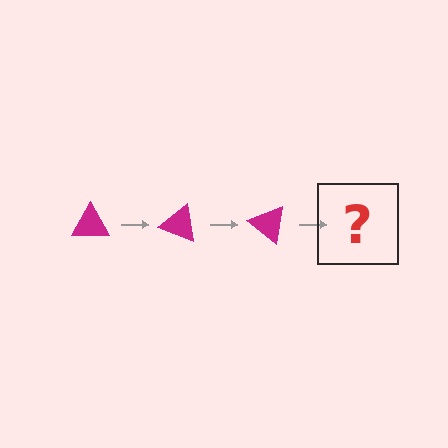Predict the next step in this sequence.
The next step is a magenta triangle rotated 60 degrees.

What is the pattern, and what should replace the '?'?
The pattern is that the triangle rotates 20 degrees each step. The '?' should be a magenta triangle rotated 60 degrees.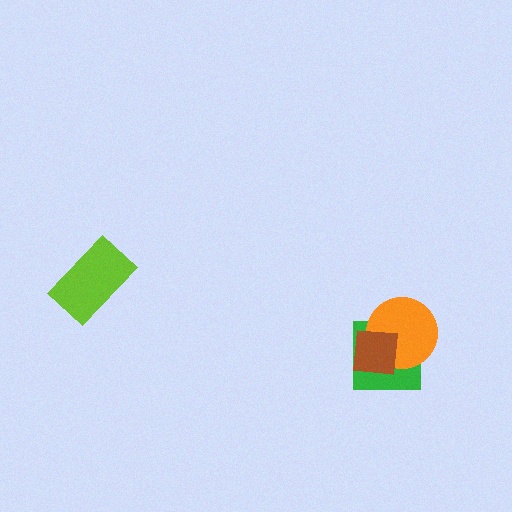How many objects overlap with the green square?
2 objects overlap with the green square.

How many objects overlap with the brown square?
2 objects overlap with the brown square.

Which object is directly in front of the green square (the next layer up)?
The orange circle is directly in front of the green square.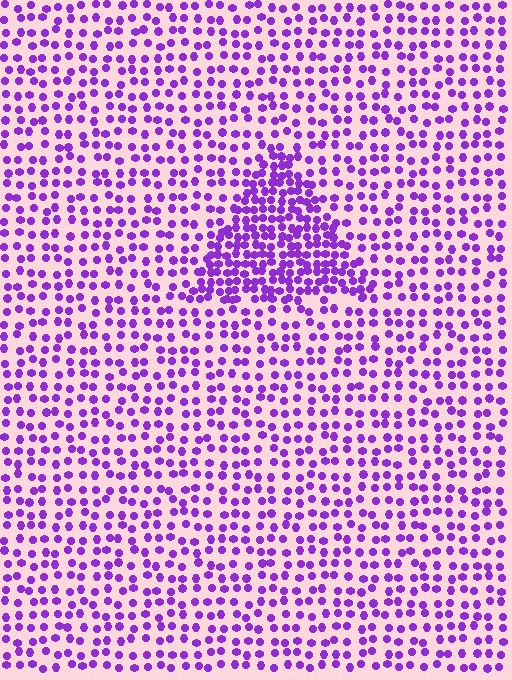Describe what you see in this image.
The image contains small purple elements arranged at two different densities. A triangle-shaped region is visible where the elements are more densely packed than the surrounding area.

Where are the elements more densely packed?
The elements are more densely packed inside the triangle boundary.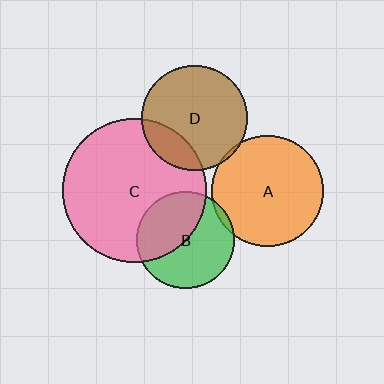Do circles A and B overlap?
Yes.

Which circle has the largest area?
Circle C (pink).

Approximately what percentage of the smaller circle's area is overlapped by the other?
Approximately 5%.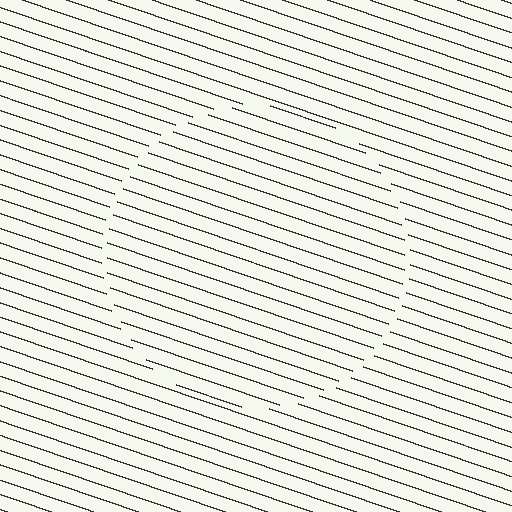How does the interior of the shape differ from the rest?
The interior of the shape contains the same grating, shifted by half a period — the contour is defined by the phase discontinuity where line-ends from the inner and outer gratings abut.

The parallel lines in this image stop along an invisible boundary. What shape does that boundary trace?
An illusory circle. The interior of the shape contains the same grating, shifted by half a period — the contour is defined by the phase discontinuity where line-ends from the inner and outer gratings abut.